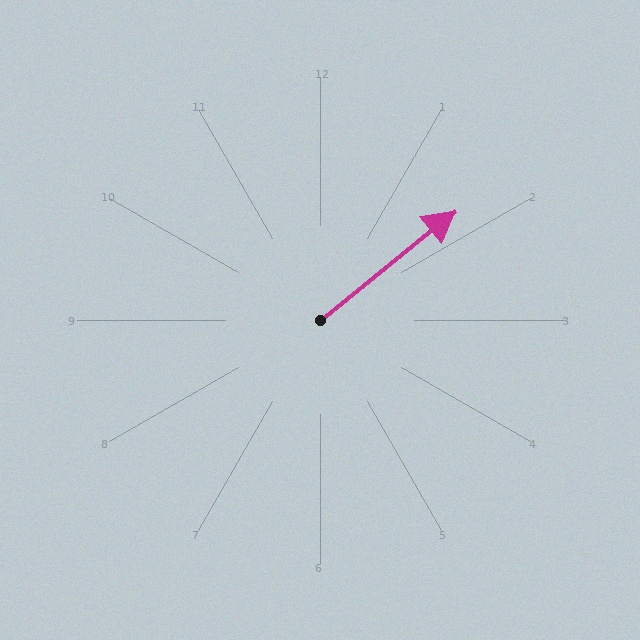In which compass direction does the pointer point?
Northeast.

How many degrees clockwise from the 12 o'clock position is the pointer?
Approximately 51 degrees.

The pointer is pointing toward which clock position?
Roughly 2 o'clock.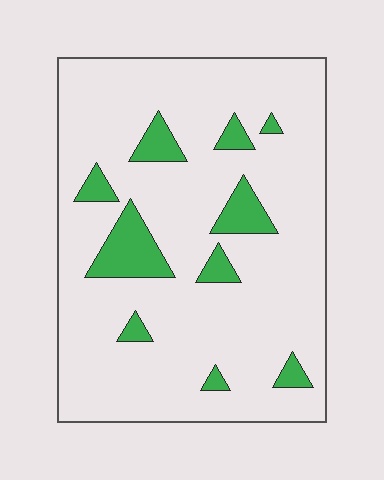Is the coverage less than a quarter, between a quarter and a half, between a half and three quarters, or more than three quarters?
Less than a quarter.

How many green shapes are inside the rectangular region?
10.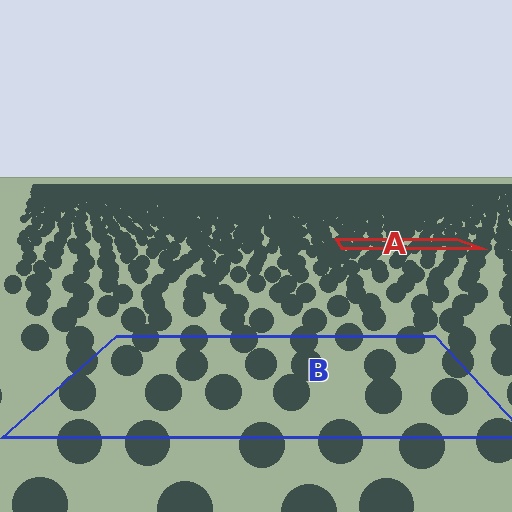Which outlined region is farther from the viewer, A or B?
Region A is farther from the viewer — the texture elements inside it appear smaller and more densely packed.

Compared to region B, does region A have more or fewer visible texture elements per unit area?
Region A has more texture elements per unit area — they are packed more densely because it is farther away.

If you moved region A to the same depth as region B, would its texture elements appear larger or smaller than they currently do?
They would appear larger. At a closer depth, the same texture elements are projected at a bigger on-screen size.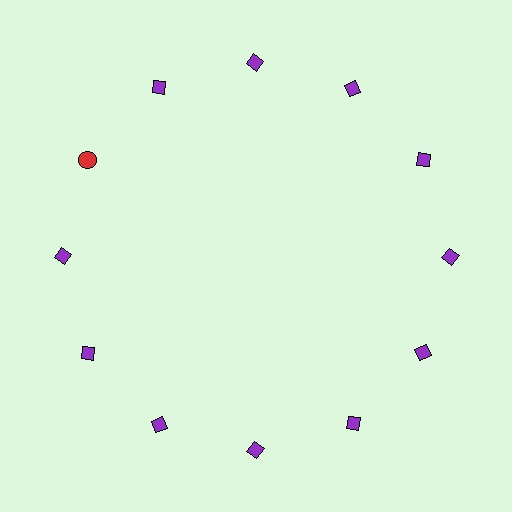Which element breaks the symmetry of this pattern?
The red circle at roughly the 10 o'clock position breaks the symmetry. All other shapes are purple diamonds.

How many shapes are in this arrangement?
There are 12 shapes arranged in a ring pattern.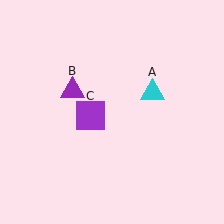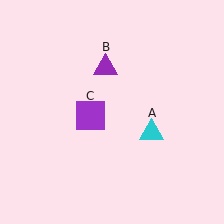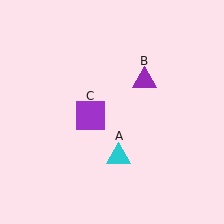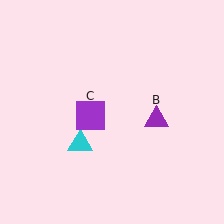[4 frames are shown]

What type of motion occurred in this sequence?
The cyan triangle (object A), purple triangle (object B) rotated clockwise around the center of the scene.